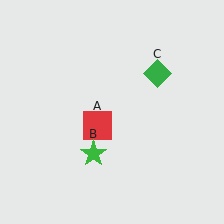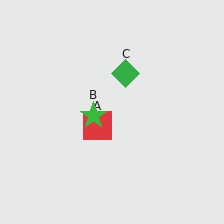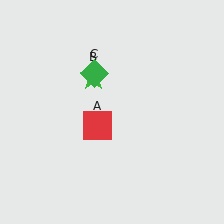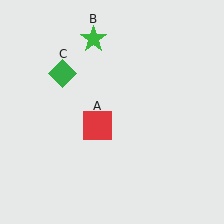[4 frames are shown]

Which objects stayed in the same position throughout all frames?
Red square (object A) remained stationary.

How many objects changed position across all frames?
2 objects changed position: green star (object B), green diamond (object C).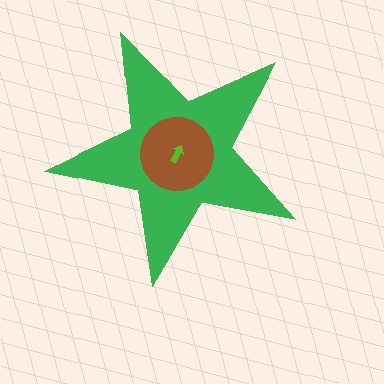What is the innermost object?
The lime arrow.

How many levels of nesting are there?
3.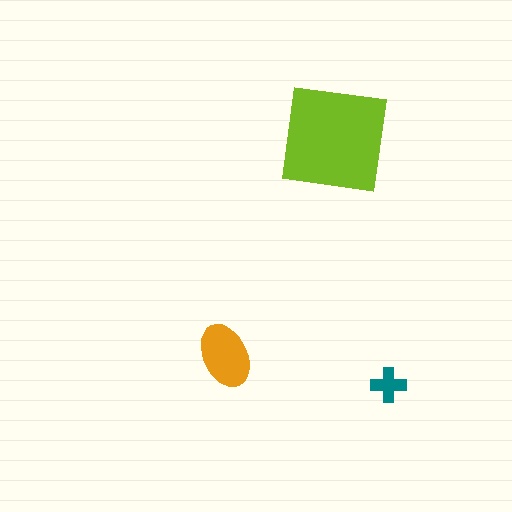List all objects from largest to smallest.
The lime square, the orange ellipse, the teal cross.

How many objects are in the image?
There are 3 objects in the image.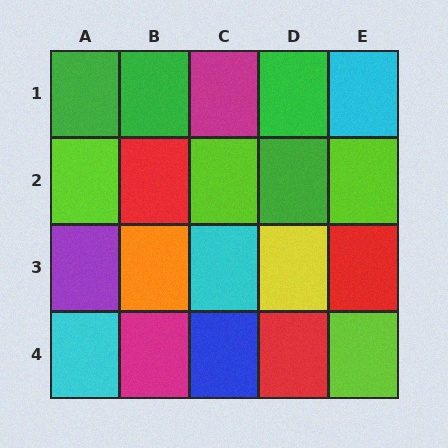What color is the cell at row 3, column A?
Purple.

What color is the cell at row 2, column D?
Green.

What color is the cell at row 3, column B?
Orange.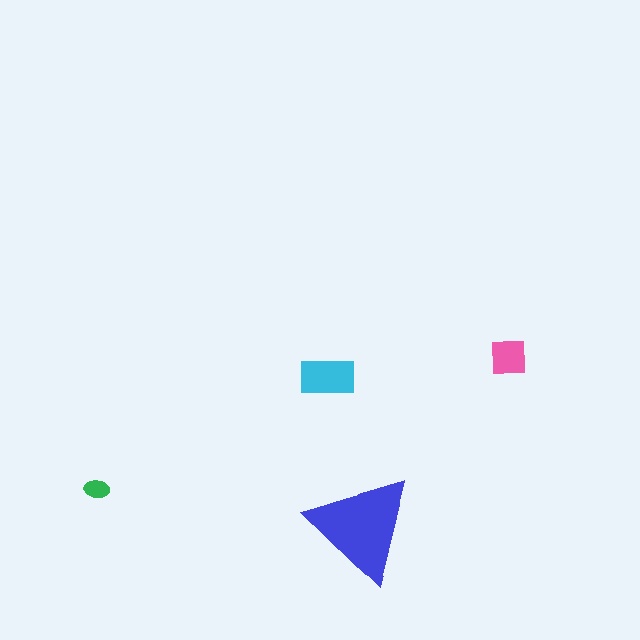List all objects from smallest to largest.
The green ellipse, the pink square, the cyan rectangle, the blue triangle.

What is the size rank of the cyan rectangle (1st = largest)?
2nd.